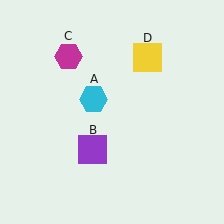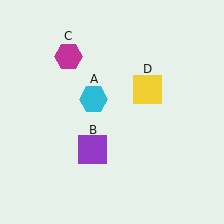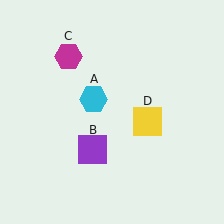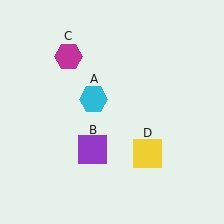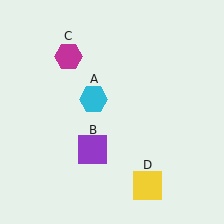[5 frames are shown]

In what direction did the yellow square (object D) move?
The yellow square (object D) moved down.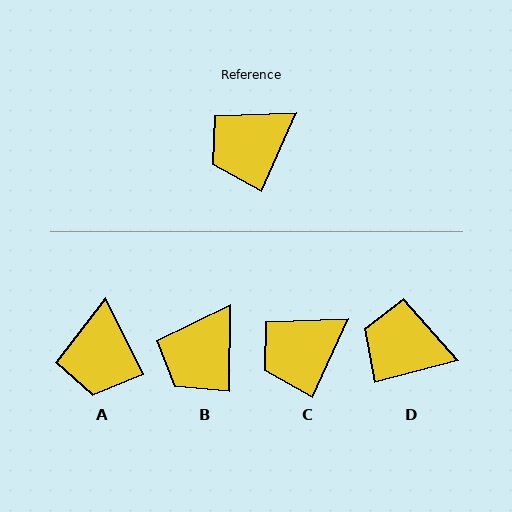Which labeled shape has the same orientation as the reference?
C.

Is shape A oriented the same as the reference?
No, it is off by about 50 degrees.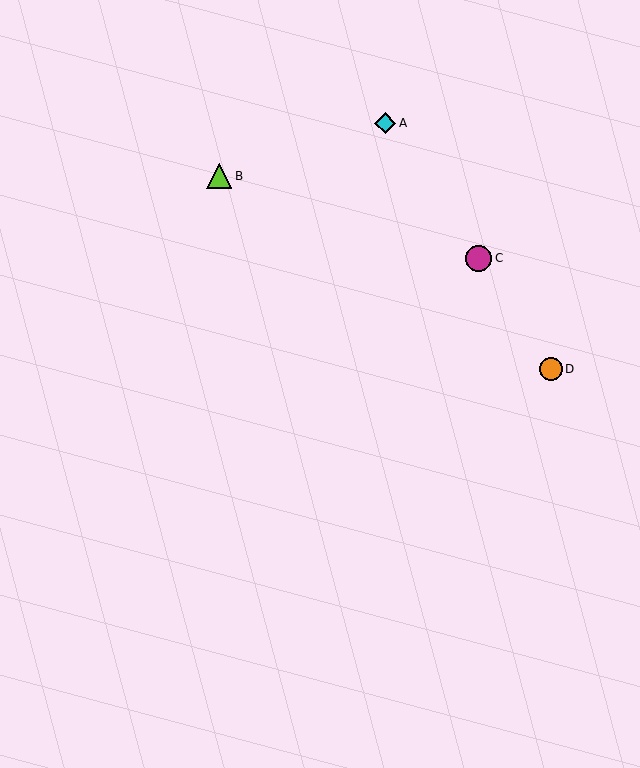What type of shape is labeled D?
Shape D is an orange circle.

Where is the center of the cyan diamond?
The center of the cyan diamond is at (385, 123).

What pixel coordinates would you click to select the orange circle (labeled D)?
Click at (551, 369) to select the orange circle D.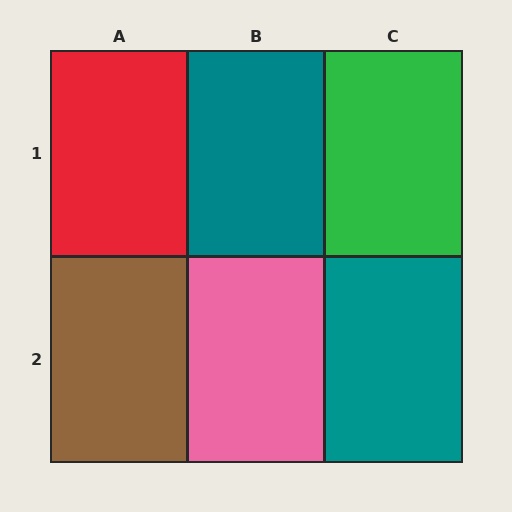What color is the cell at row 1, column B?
Teal.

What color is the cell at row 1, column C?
Green.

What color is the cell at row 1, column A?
Red.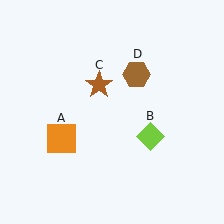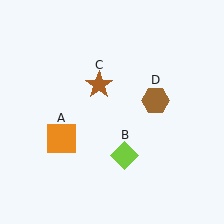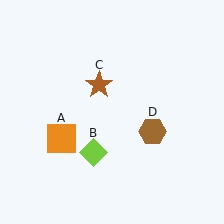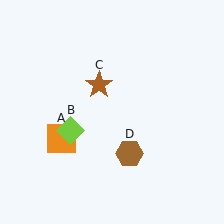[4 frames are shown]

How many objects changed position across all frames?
2 objects changed position: lime diamond (object B), brown hexagon (object D).